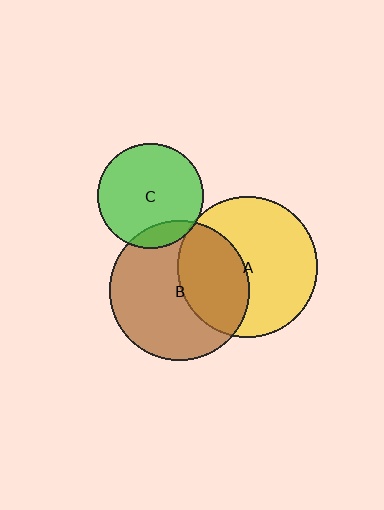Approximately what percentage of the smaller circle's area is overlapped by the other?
Approximately 40%.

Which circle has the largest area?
Circle A (yellow).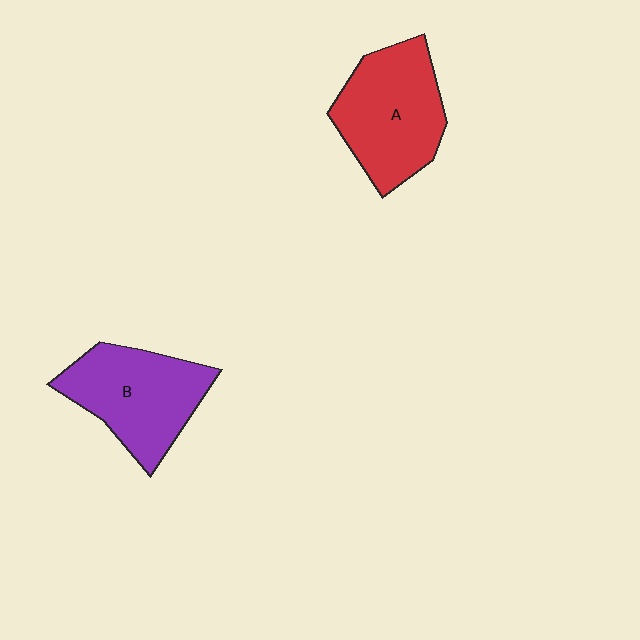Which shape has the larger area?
Shape A (red).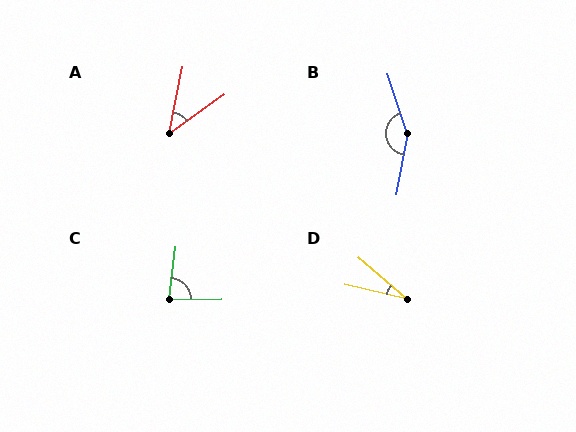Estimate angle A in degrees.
Approximately 43 degrees.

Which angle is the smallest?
D, at approximately 27 degrees.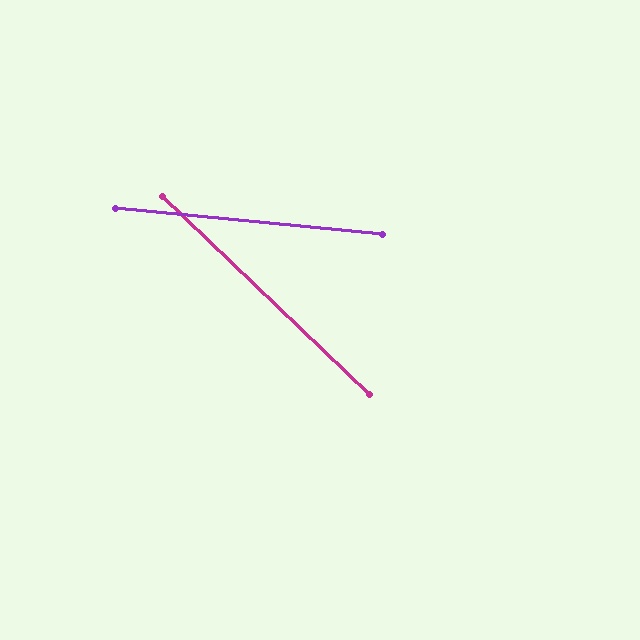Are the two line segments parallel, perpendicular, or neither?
Neither parallel nor perpendicular — they differ by about 38°.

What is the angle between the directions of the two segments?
Approximately 38 degrees.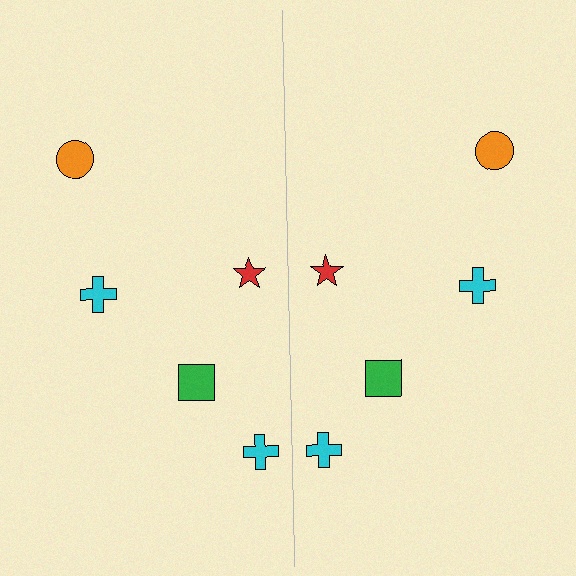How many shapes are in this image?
There are 10 shapes in this image.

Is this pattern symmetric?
Yes, this pattern has bilateral (reflection) symmetry.